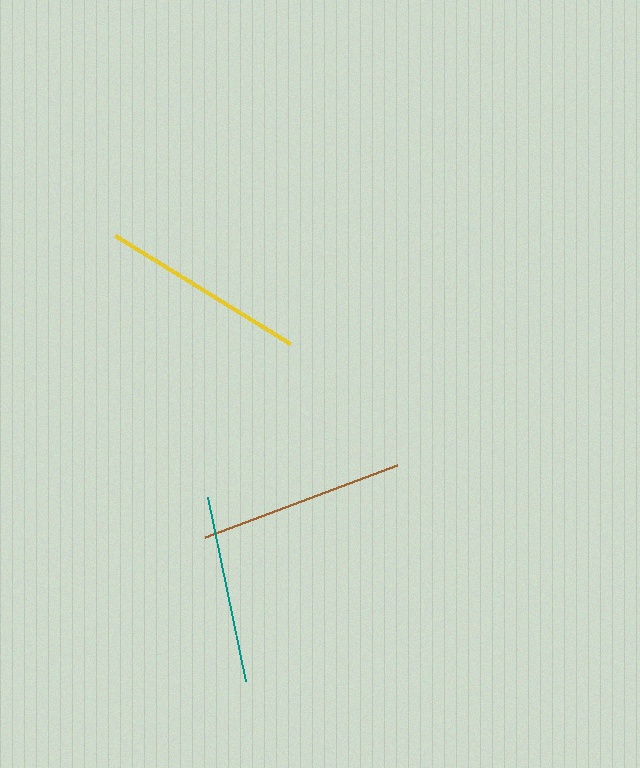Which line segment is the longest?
The brown line is the longest at approximately 205 pixels.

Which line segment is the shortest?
The teal line is the shortest at approximately 187 pixels.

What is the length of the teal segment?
The teal segment is approximately 187 pixels long.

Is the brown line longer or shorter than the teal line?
The brown line is longer than the teal line.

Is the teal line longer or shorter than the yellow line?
The yellow line is longer than the teal line.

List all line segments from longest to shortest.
From longest to shortest: brown, yellow, teal.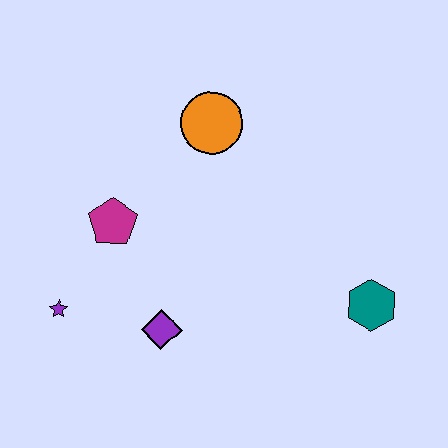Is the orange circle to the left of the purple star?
No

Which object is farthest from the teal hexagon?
The purple star is farthest from the teal hexagon.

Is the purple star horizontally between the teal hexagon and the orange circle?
No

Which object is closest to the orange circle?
The magenta pentagon is closest to the orange circle.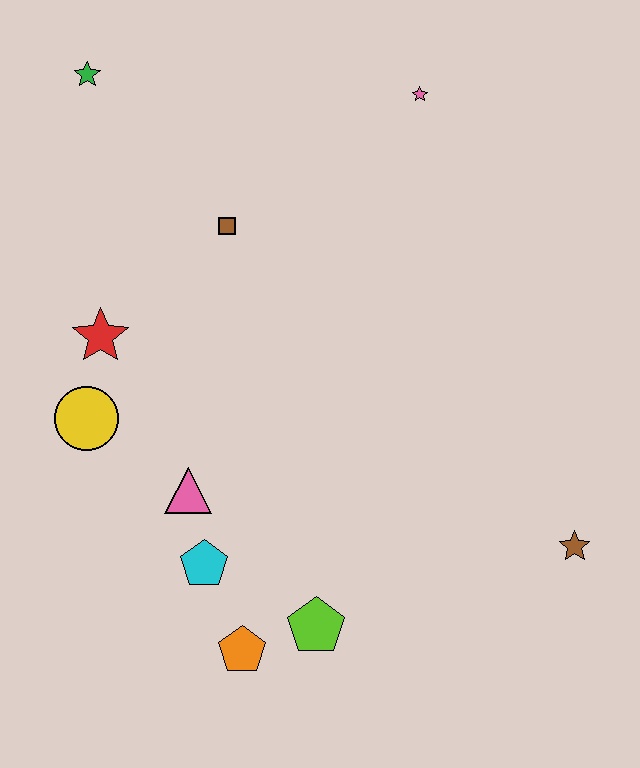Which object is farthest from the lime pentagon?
The green star is farthest from the lime pentagon.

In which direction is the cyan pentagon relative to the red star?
The cyan pentagon is below the red star.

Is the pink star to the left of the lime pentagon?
No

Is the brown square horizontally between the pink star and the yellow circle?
Yes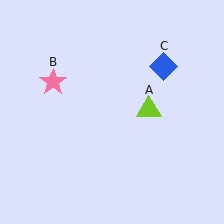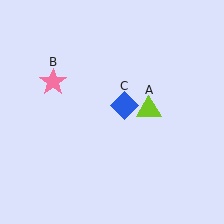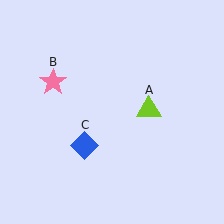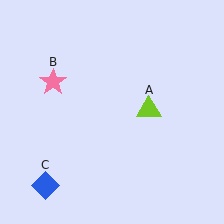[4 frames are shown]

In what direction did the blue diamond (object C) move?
The blue diamond (object C) moved down and to the left.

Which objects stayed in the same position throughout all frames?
Lime triangle (object A) and pink star (object B) remained stationary.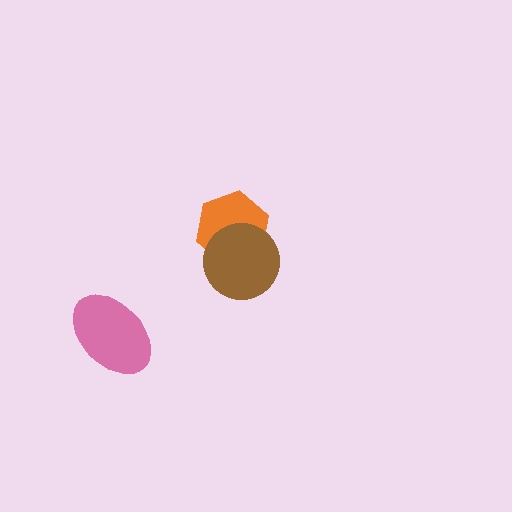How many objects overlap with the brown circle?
1 object overlaps with the brown circle.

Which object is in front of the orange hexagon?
The brown circle is in front of the orange hexagon.